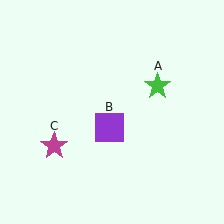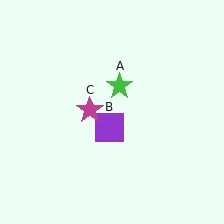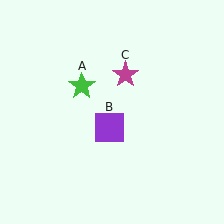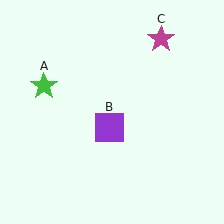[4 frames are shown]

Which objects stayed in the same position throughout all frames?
Purple square (object B) remained stationary.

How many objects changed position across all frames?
2 objects changed position: green star (object A), magenta star (object C).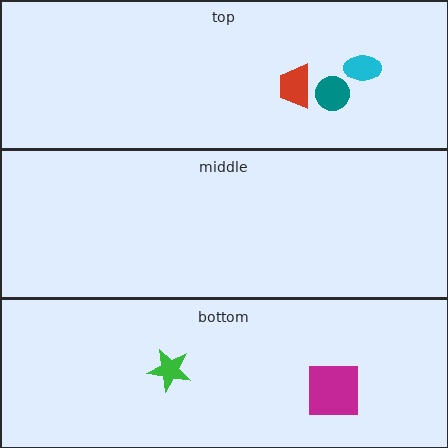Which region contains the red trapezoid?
The top region.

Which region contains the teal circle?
The top region.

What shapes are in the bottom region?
The magenta square, the green star.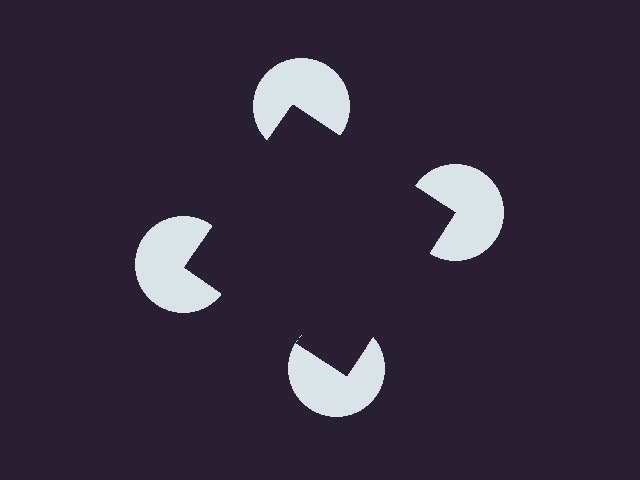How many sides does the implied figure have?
4 sides.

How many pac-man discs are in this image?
There are 4 — one at each vertex of the illusory square.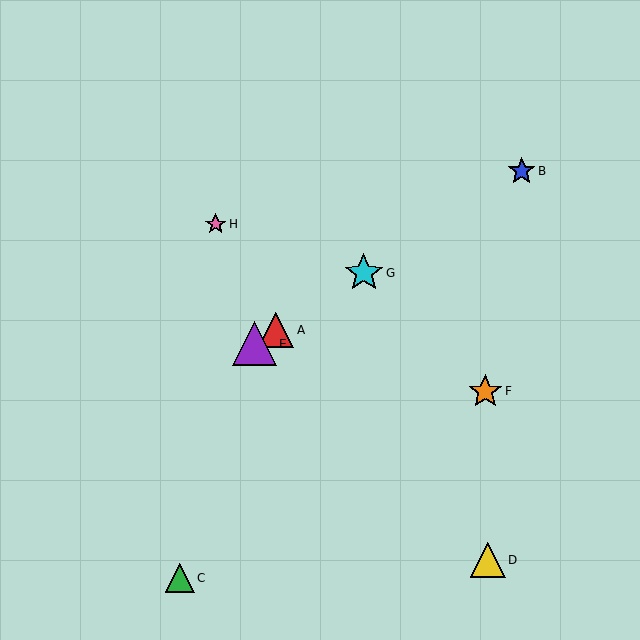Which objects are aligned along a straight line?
Objects A, B, E, G are aligned along a straight line.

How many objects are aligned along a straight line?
4 objects (A, B, E, G) are aligned along a straight line.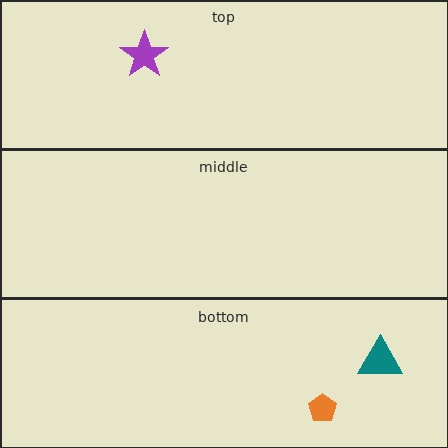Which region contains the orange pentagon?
The bottom region.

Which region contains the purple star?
The top region.